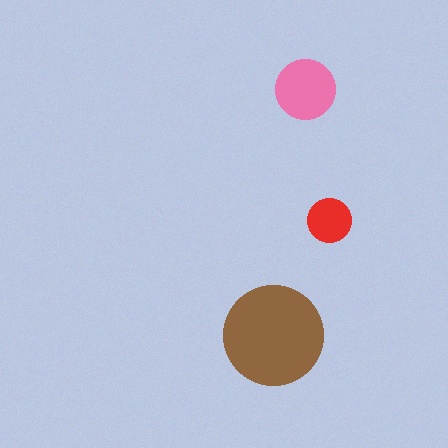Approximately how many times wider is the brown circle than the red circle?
About 2.5 times wider.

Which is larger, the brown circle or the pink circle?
The brown one.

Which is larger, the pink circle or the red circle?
The pink one.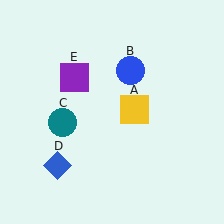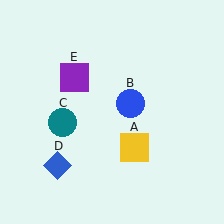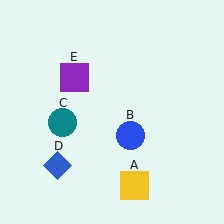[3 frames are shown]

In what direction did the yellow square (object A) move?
The yellow square (object A) moved down.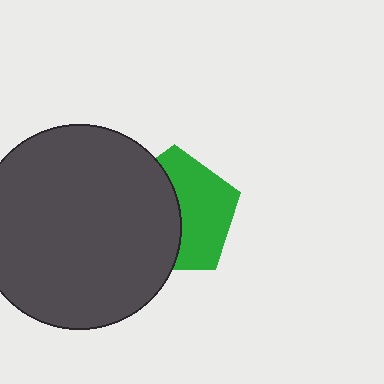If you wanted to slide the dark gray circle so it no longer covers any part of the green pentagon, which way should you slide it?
Slide it left — that is the most direct way to separate the two shapes.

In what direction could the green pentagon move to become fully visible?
The green pentagon could move right. That would shift it out from behind the dark gray circle entirely.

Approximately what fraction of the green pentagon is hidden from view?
Roughly 50% of the green pentagon is hidden behind the dark gray circle.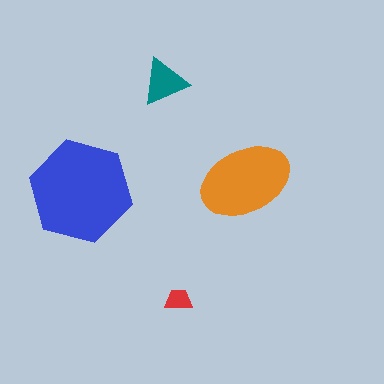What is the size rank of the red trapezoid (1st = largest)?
4th.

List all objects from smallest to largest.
The red trapezoid, the teal triangle, the orange ellipse, the blue hexagon.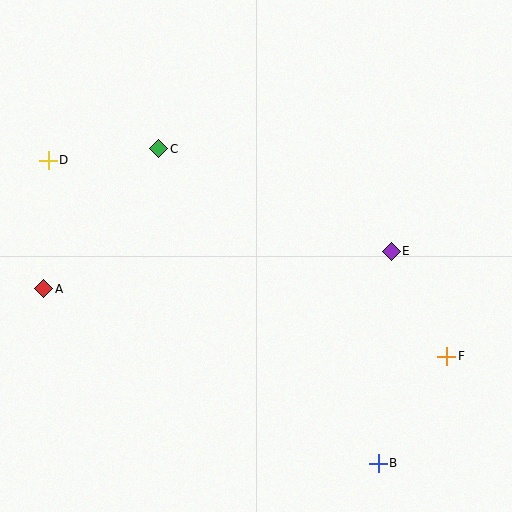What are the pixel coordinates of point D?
Point D is at (48, 160).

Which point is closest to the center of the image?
Point E at (391, 251) is closest to the center.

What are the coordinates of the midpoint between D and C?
The midpoint between D and C is at (104, 155).